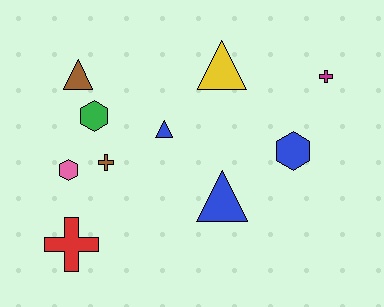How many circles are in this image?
There are no circles.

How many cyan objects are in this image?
There are no cyan objects.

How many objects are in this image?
There are 10 objects.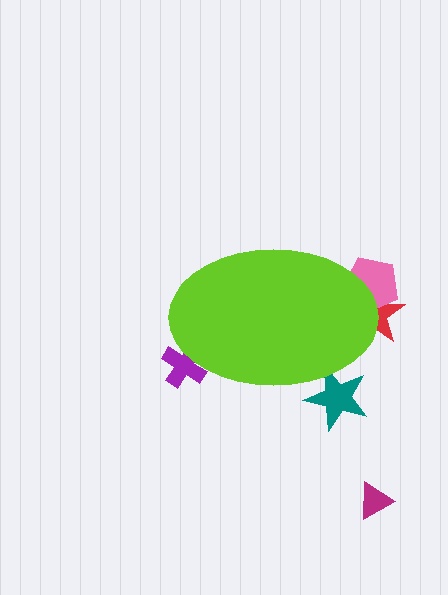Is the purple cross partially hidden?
Yes, the purple cross is partially hidden behind the lime ellipse.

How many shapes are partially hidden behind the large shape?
4 shapes are partially hidden.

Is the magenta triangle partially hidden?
No, the magenta triangle is fully visible.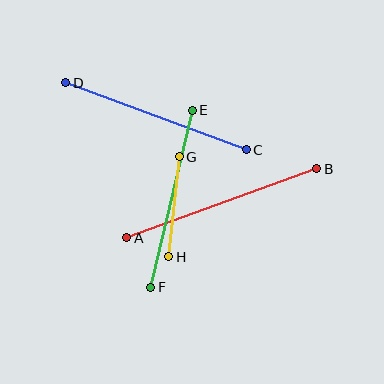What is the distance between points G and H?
The distance is approximately 101 pixels.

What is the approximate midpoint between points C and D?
The midpoint is at approximately (156, 116) pixels.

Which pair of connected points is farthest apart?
Points A and B are farthest apart.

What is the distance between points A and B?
The distance is approximately 202 pixels.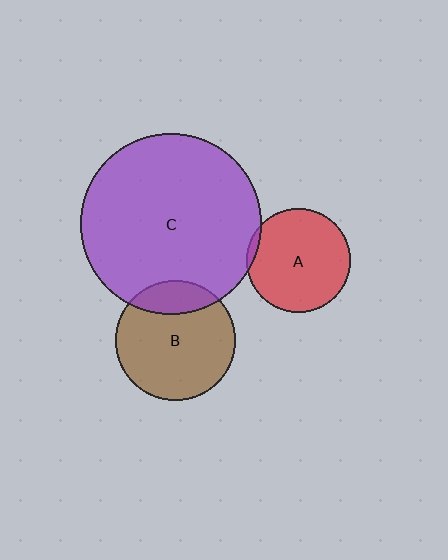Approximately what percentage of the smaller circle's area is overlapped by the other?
Approximately 5%.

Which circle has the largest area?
Circle C (purple).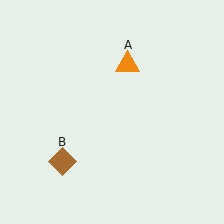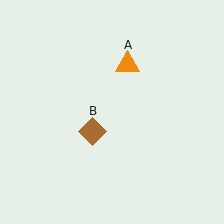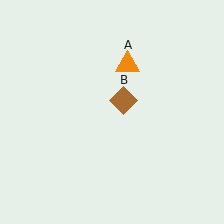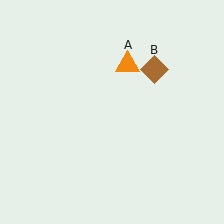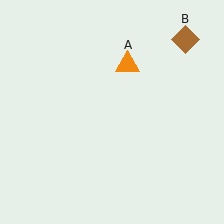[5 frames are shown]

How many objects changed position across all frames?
1 object changed position: brown diamond (object B).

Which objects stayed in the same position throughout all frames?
Orange triangle (object A) remained stationary.